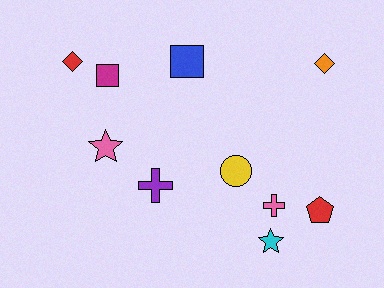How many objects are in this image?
There are 10 objects.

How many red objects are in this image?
There are 2 red objects.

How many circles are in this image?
There is 1 circle.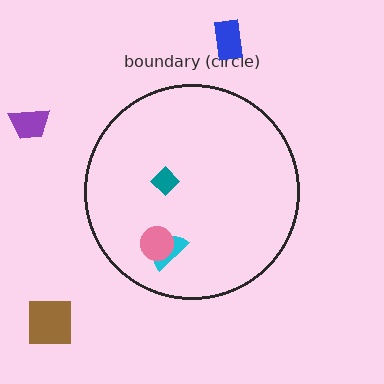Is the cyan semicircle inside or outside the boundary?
Inside.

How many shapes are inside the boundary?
3 inside, 3 outside.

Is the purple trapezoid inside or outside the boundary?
Outside.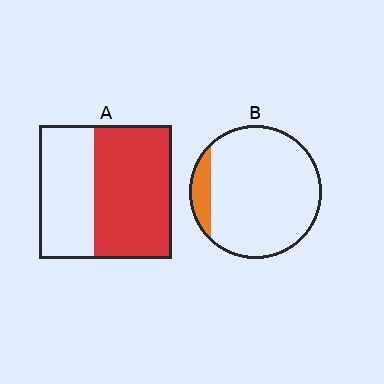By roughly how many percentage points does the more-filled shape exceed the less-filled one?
By roughly 50 percentage points (A over B).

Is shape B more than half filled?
No.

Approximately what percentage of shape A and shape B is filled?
A is approximately 60% and B is approximately 10%.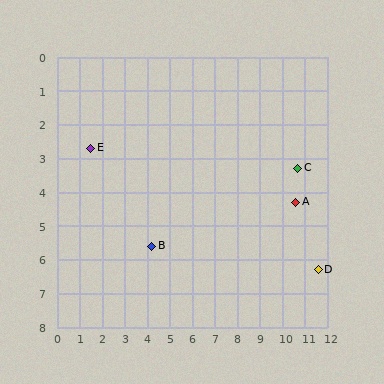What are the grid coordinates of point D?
Point D is at approximately (11.6, 6.3).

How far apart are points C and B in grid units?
Points C and B are about 6.9 grid units apart.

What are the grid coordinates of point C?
Point C is at approximately (10.7, 3.3).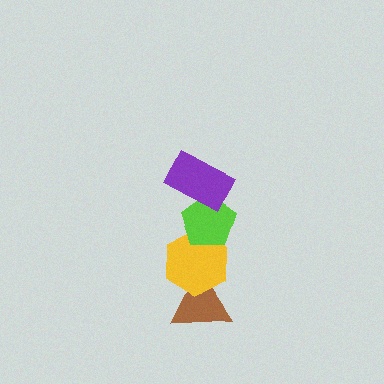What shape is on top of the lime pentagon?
The purple rectangle is on top of the lime pentagon.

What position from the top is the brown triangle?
The brown triangle is 4th from the top.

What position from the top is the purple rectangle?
The purple rectangle is 1st from the top.